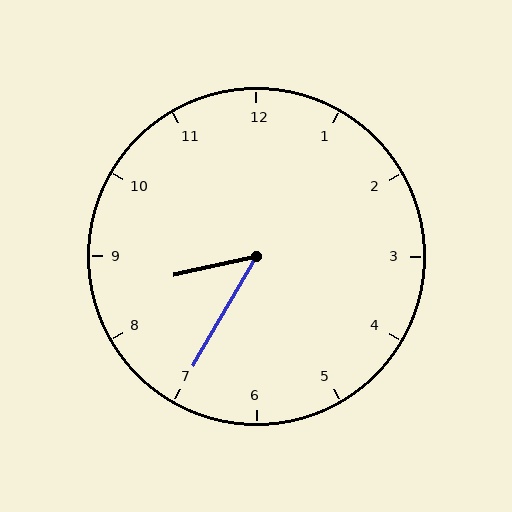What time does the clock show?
8:35.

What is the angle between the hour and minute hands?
Approximately 48 degrees.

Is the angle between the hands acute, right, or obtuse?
It is acute.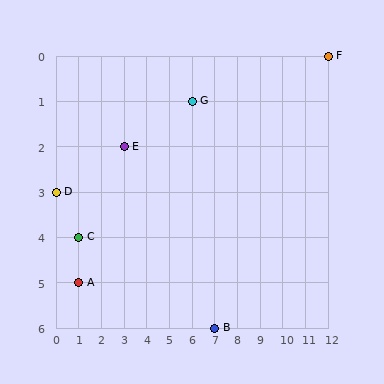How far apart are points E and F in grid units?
Points E and F are 9 columns and 2 rows apart (about 9.2 grid units diagonally).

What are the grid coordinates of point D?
Point D is at grid coordinates (0, 3).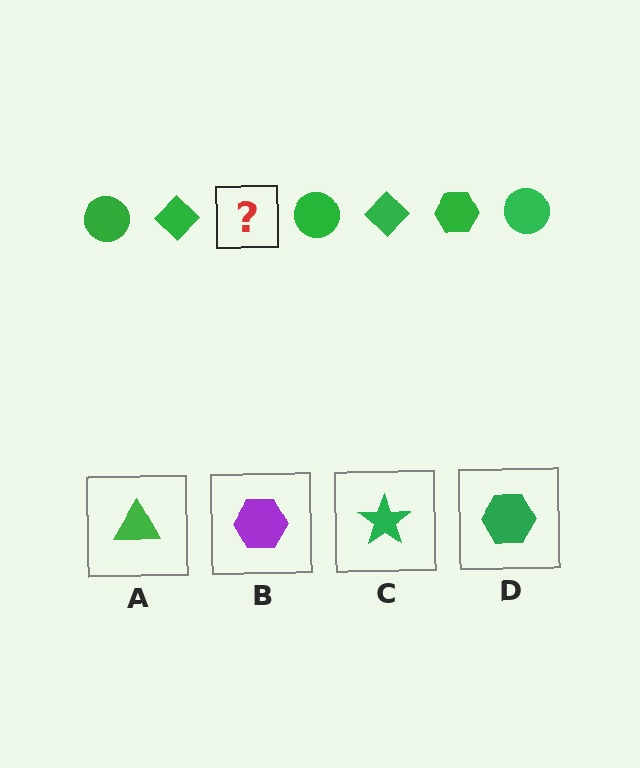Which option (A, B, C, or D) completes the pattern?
D.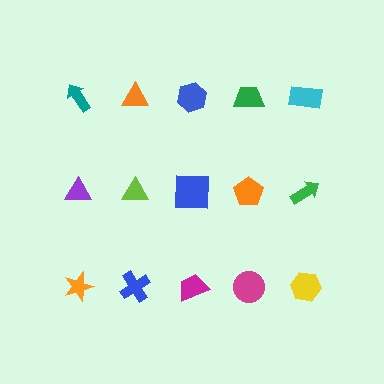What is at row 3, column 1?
An orange star.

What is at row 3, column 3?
A magenta trapezoid.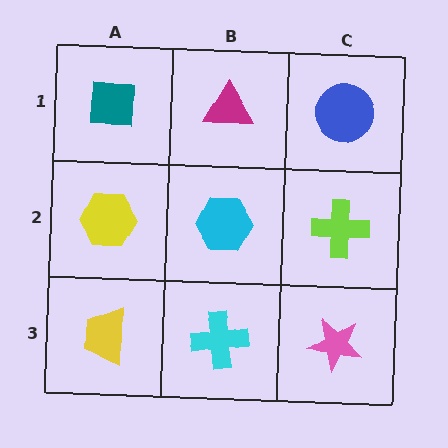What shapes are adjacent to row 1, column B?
A cyan hexagon (row 2, column B), a teal square (row 1, column A), a blue circle (row 1, column C).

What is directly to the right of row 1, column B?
A blue circle.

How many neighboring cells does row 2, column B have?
4.